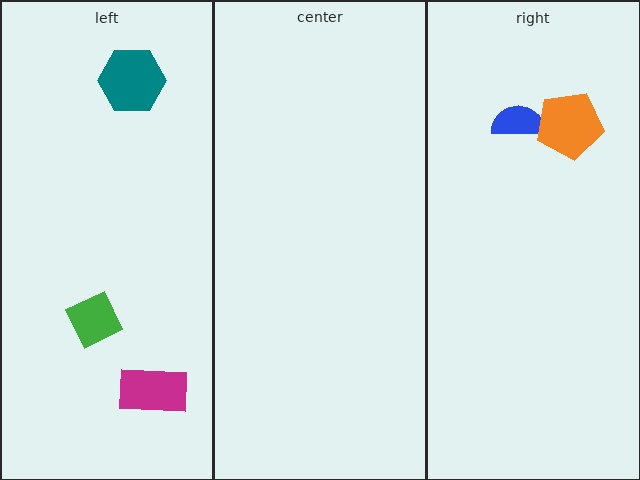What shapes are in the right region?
The blue semicircle, the orange pentagon.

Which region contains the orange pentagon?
The right region.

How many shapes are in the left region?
3.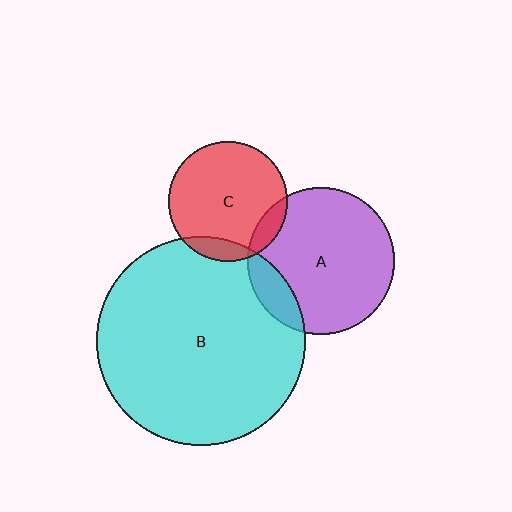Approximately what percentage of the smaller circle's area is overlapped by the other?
Approximately 10%.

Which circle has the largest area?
Circle B (cyan).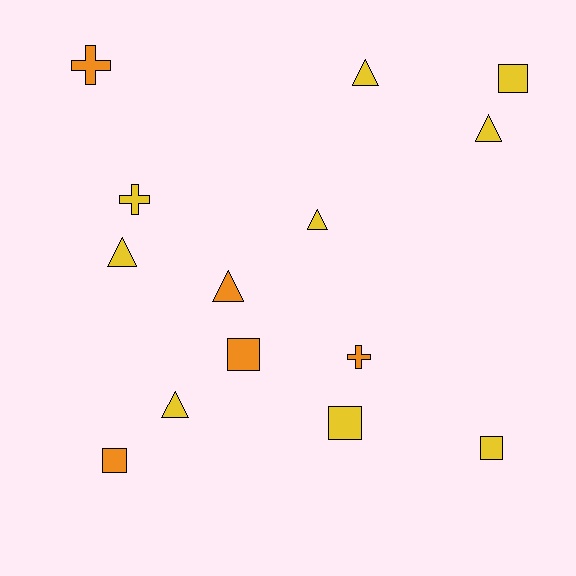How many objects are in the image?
There are 14 objects.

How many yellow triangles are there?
There are 5 yellow triangles.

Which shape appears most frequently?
Triangle, with 6 objects.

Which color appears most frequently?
Yellow, with 9 objects.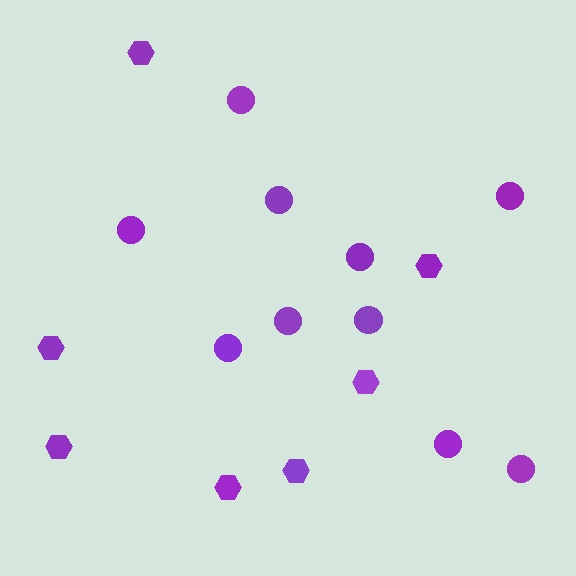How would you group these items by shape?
There are 2 groups: one group of hexagons (7) and one group of circles (10).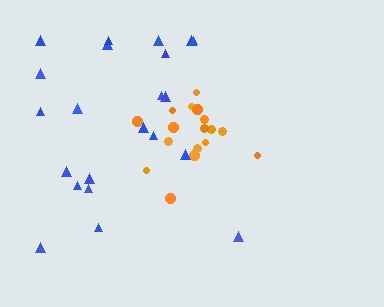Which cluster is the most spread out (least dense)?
Blue.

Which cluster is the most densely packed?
Orange.